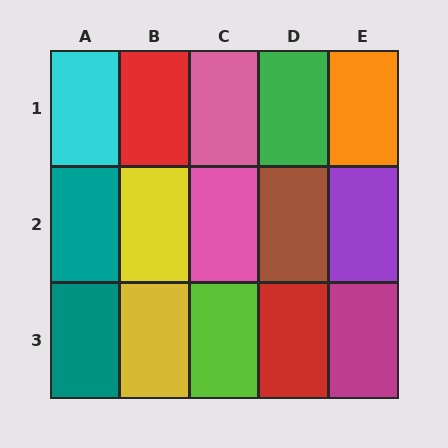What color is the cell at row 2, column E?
Purple.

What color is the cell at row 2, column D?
Brown.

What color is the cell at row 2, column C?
Pink.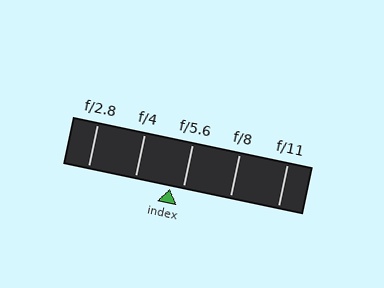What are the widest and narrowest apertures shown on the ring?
The widest aperture shown is f/2.8 and the narrowest is f/11.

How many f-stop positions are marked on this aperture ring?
There are 5 f-stop positions marked.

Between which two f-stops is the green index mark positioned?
The index mark is between f/4 and f/5.6.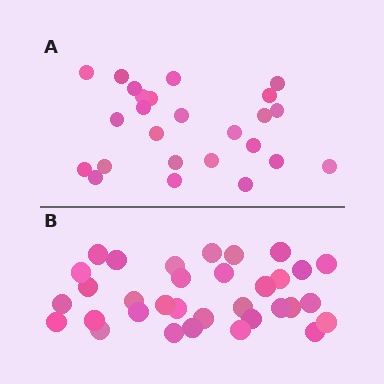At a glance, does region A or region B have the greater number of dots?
Region B (the bottom region) has more dots.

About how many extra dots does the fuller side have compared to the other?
Region B has roughly 8 or so more dots than region A.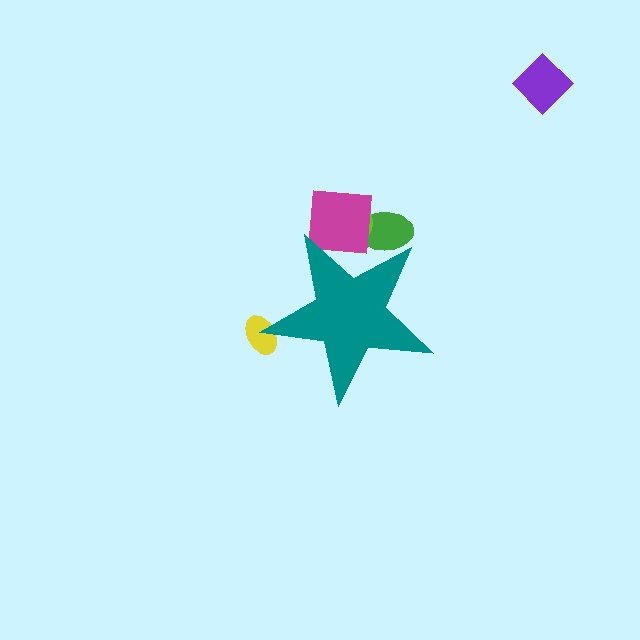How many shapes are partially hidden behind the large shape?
4 shapes are partially hidden.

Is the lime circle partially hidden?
Yes, the lime circle is partially hidden behind the teal star.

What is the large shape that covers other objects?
A teal star.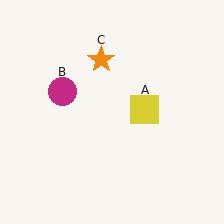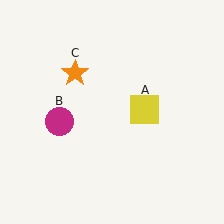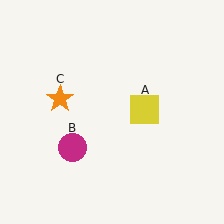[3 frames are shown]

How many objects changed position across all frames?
2 objects changed position: magenta circle (object B), orange star (object C).